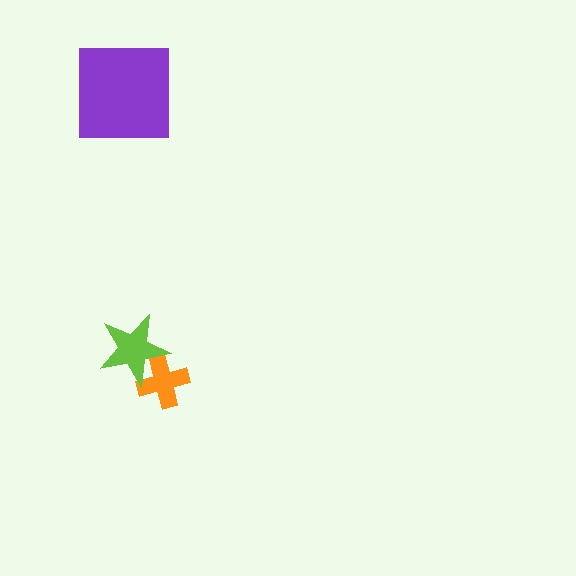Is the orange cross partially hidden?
Yes, it is partially covered by another shape.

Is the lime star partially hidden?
No, no other shape covers it.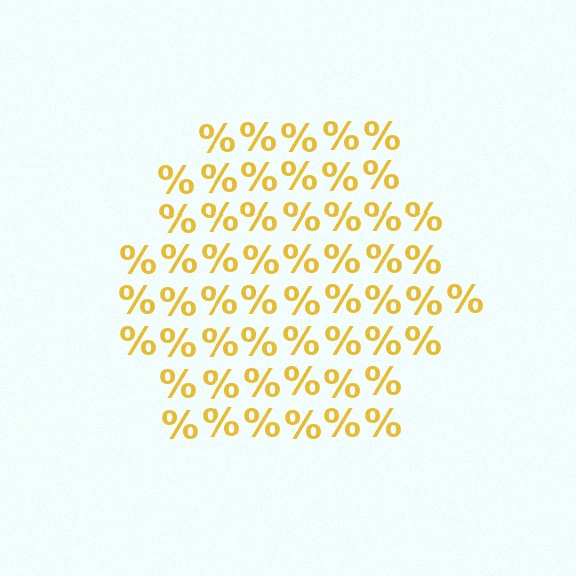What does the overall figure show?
The overall figure shows a hexagon.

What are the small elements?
The small elements are percent signs.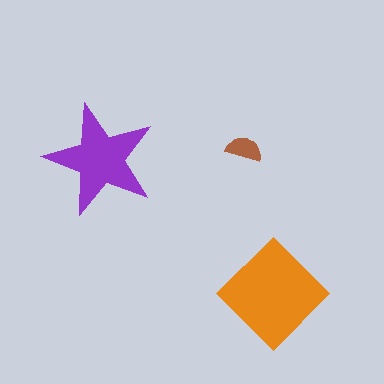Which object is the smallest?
The brown semicircle.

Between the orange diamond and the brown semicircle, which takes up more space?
The orange diamond.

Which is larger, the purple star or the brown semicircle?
The purple star.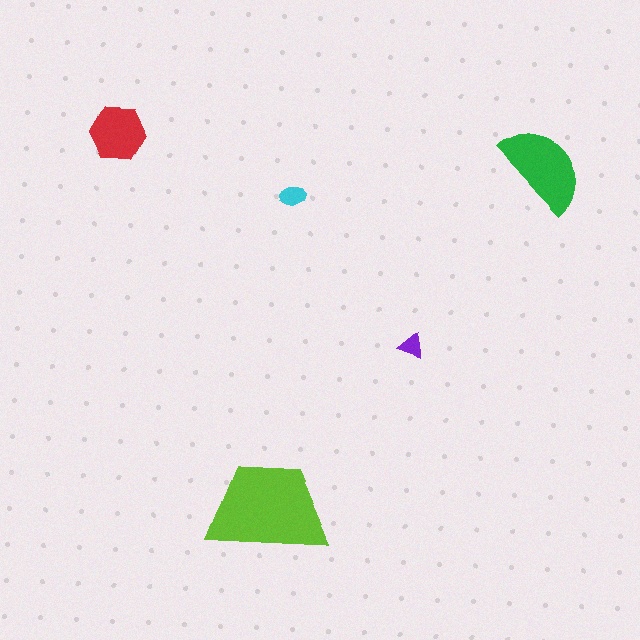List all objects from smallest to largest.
The purple triangle, the cyan ellipse, the red hexagon, the green semicircle, the lime trapezoid.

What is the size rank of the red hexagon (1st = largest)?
3rd.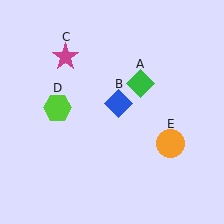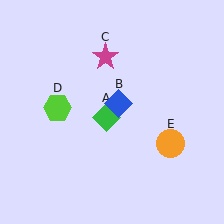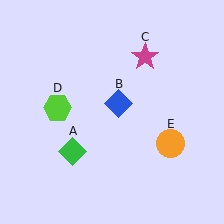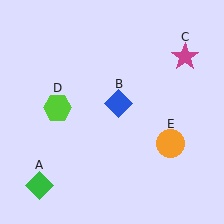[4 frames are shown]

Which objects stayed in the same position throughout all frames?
Blue diamond (object B) and lime hexagon (object D) and orange circle (object E) remained stationary.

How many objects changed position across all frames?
2 objects changed position: green diamond (object A), magenta star (object C).